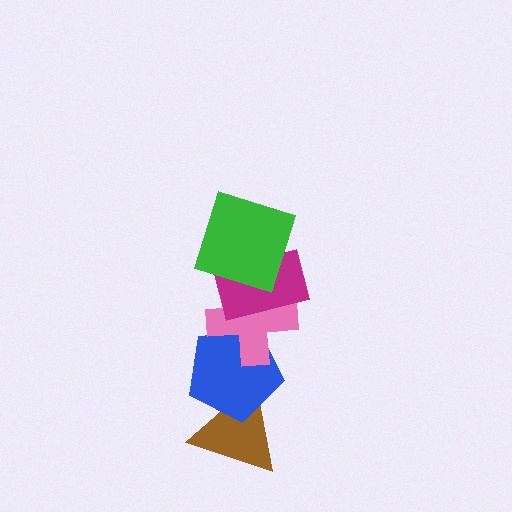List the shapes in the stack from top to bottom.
From top to bottom: the green square, the magenta rectangle, the pink cross, the blue pentagon, the brown triangle.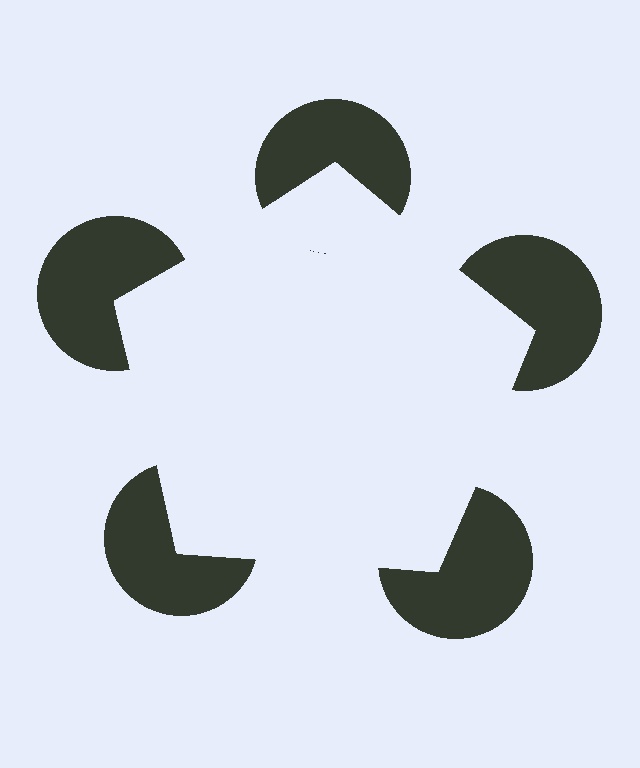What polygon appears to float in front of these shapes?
An illusory pentagon — its edges are inferred from the aligned wedge cuts in the pac-man discs, not physically drawn.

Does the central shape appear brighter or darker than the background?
It typically appears slightly brighter than the background, even though no actual brightness change is drawn.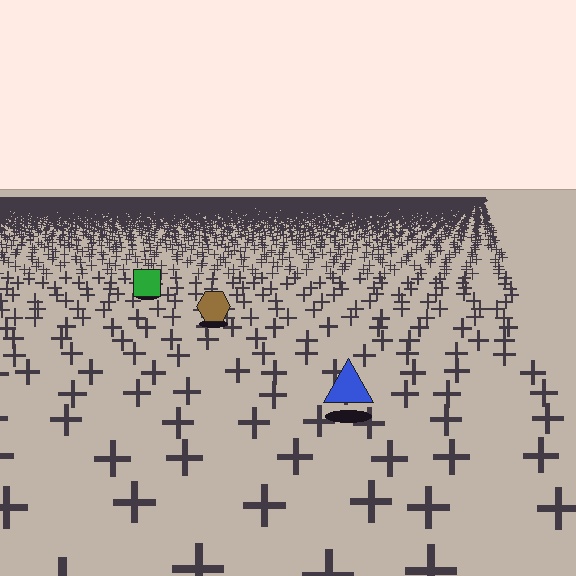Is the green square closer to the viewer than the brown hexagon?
No. The brown hexagon is closer — you can tell from the texture gradient: the ground texture is coarser near it.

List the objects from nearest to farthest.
From nearest to farthest: the blue triangle, the brown hexagon, the green square.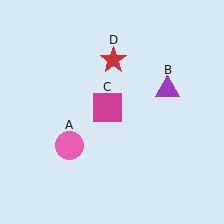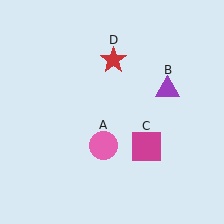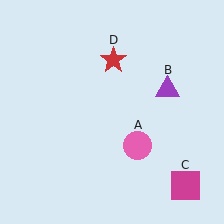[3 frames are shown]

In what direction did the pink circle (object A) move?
The pink circle (object A) moved right.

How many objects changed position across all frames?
2 objects changed position: pink circle (object A), magenta square (object C).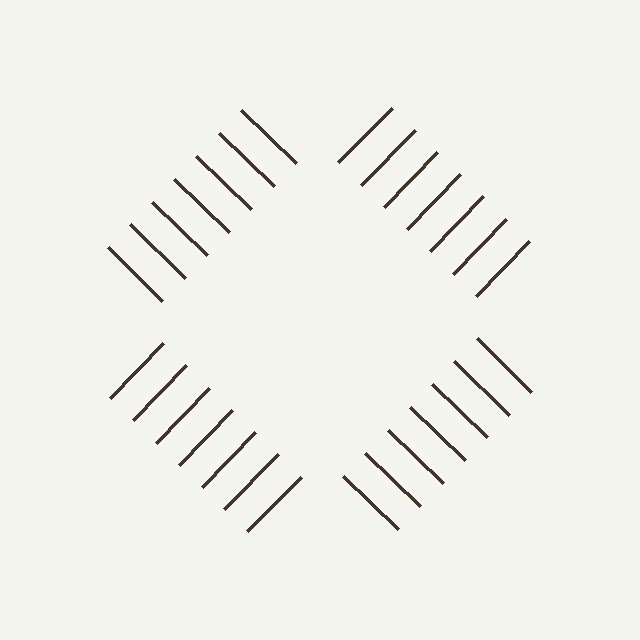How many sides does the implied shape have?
4 sides — the line-ends trace a square.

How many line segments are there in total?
28 — 7 along each of the 4 edges.